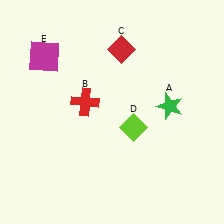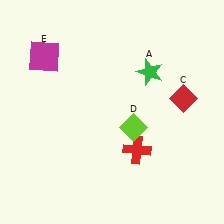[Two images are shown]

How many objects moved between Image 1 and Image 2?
3 objects moved between the two images.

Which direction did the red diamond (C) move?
The red diamond (C) moved right.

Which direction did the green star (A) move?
The green star (A) moved up.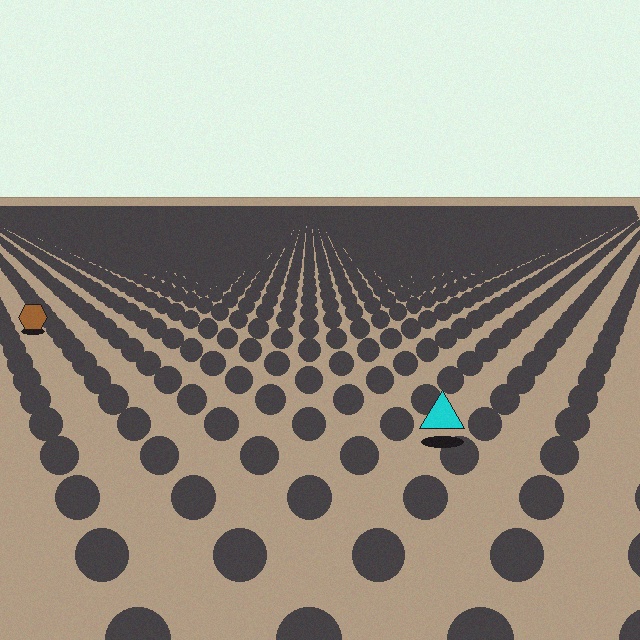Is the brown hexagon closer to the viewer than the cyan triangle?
No. The cyan triangle is closer — you can tell from the texture gradient: the ground texture is coarser near it.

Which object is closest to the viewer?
The cyan triangle is closest. The texture marks near it are larger and more spread out.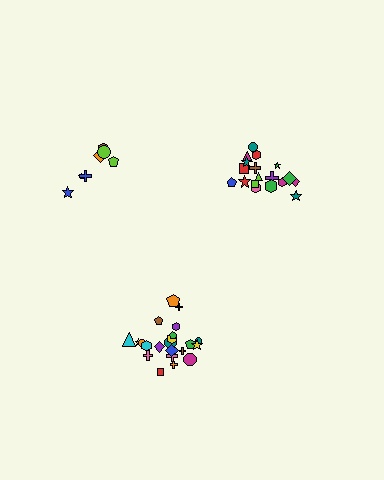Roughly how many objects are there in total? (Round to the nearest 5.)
Roughly 45 objects in total.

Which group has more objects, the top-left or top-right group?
The top-right group.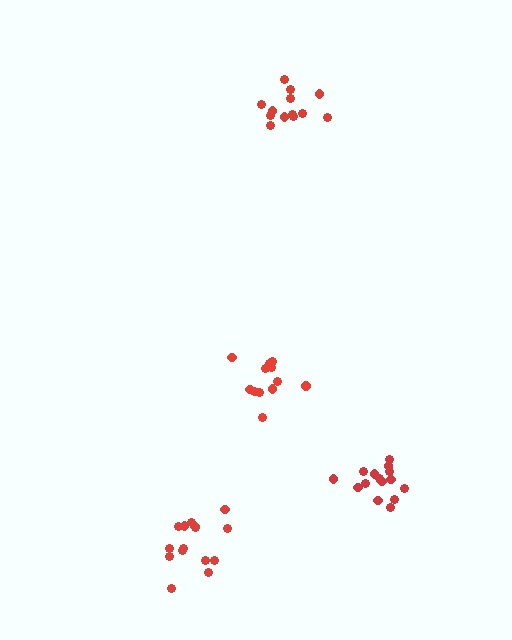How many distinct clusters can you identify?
There are 4 distinct clusters.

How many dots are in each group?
Group 1: 13 dots, Group 2: 15 dots, Group 3: 12 dots, Group 4: 15 dots (55 total).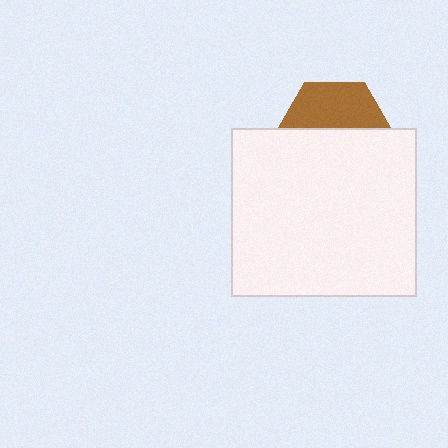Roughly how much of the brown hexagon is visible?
A small part of it is visible (roughly 41%).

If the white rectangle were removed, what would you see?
You would see the complete brown hexagon.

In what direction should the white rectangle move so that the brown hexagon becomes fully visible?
The white rectangle should move down. That is the shortest direction to clear the overlap and leave the brown hexagon fully visible.